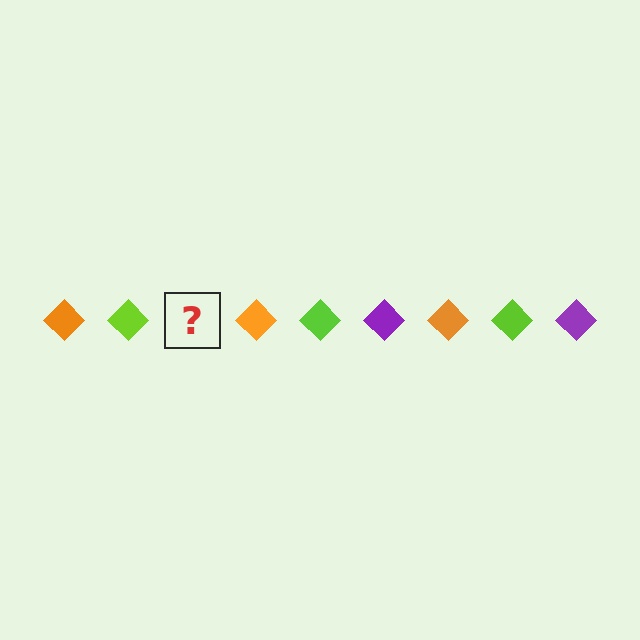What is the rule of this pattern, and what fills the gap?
The rule is that the pattern cycles through orange, lime, purple diamonds. The gap should be filled with a purple diamond.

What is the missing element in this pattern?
The missing element is a purple diamond.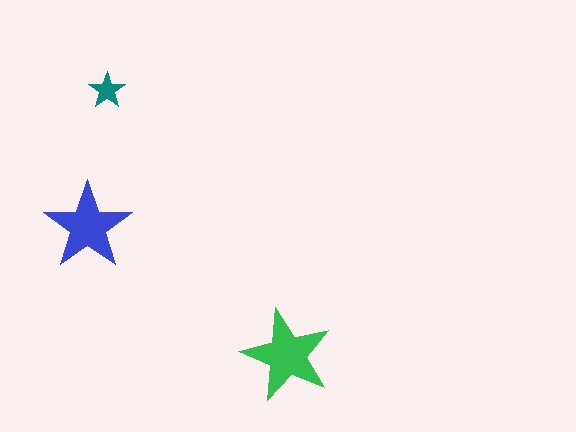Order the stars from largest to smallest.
the green one, the blue one, the teal one.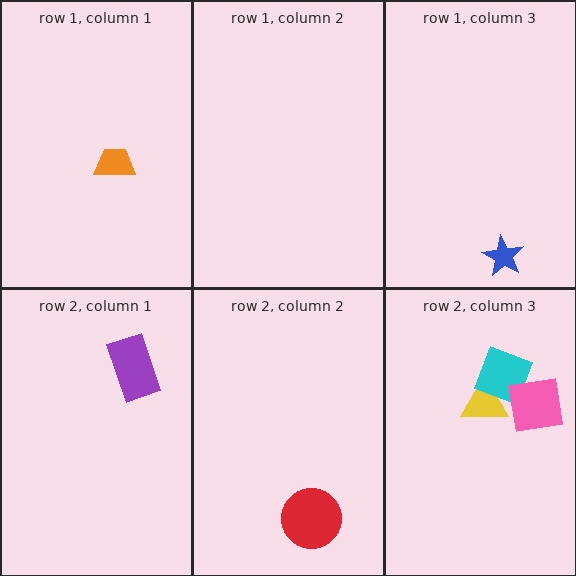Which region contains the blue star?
The row 1, column 3 region.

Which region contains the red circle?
The row 2, column 2 region.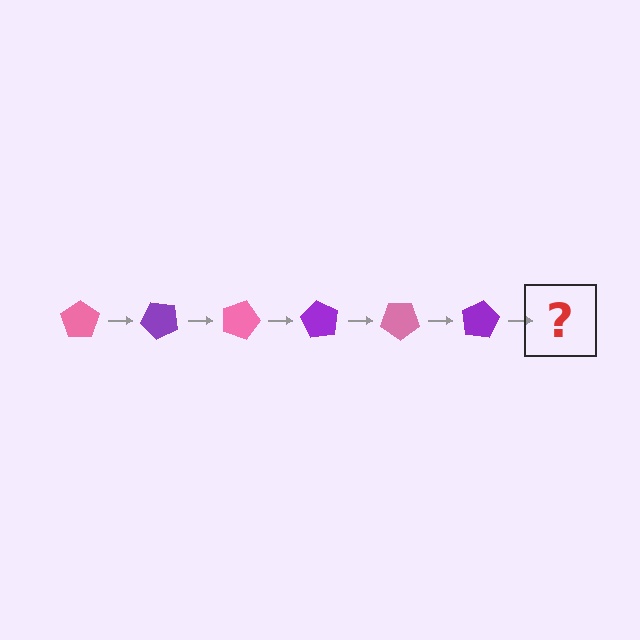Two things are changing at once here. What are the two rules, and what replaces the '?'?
The two rules are that it rotates 45 degrees each step and the color cycles through pink and purple. The '?' should be a pink pentagon, rotated 270 degrees from the start.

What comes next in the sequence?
The next element should be a pink pentagon, rotated 270 degrees from the start.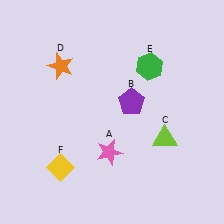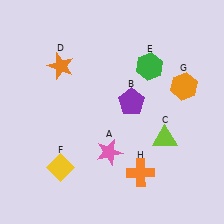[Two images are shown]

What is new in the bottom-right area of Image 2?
An orange cross (H) was added in the bottom-right area of Image 2.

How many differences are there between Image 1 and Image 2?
There are 2 differences between the two images.